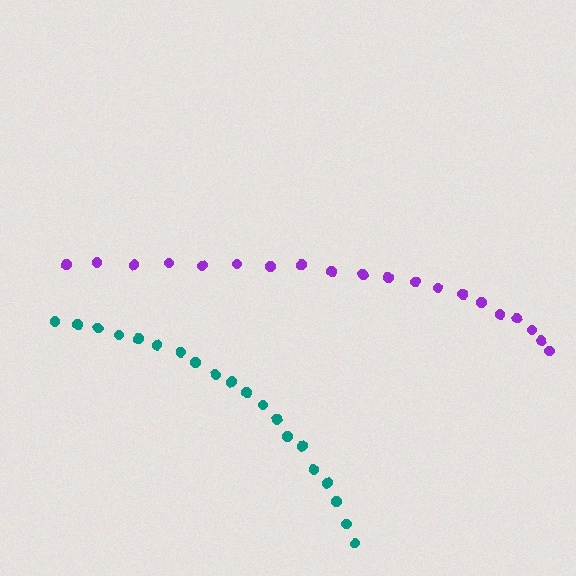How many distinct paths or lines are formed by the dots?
There are 2 distinct paths.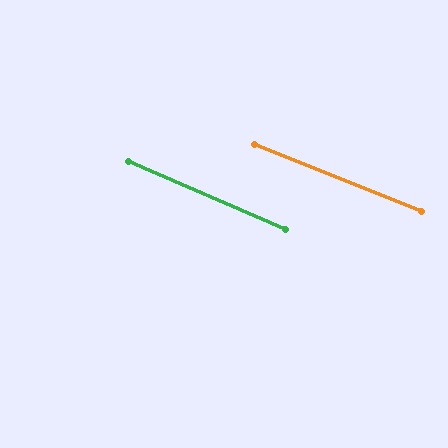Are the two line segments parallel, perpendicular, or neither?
Parallel — their directions differ by only 1.5°.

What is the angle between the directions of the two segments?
Approximately 1 degree.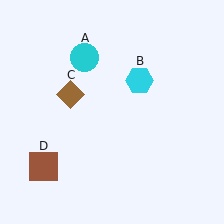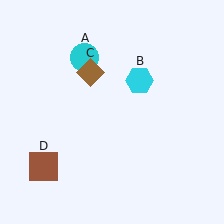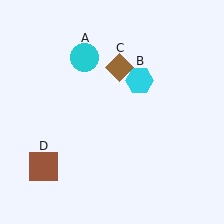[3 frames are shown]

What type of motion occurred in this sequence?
The brown diamond (object C) rotated clockwise around the center of the scene.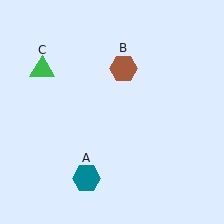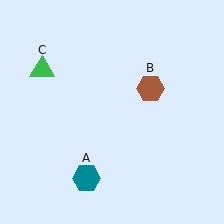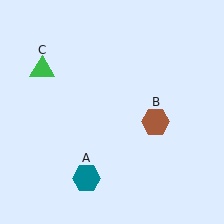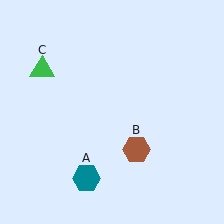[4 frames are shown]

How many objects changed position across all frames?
1 object changed position: brown hexagon (object B).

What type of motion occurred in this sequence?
The brown hexagon (object B) rotated clockwise around the center of the scene.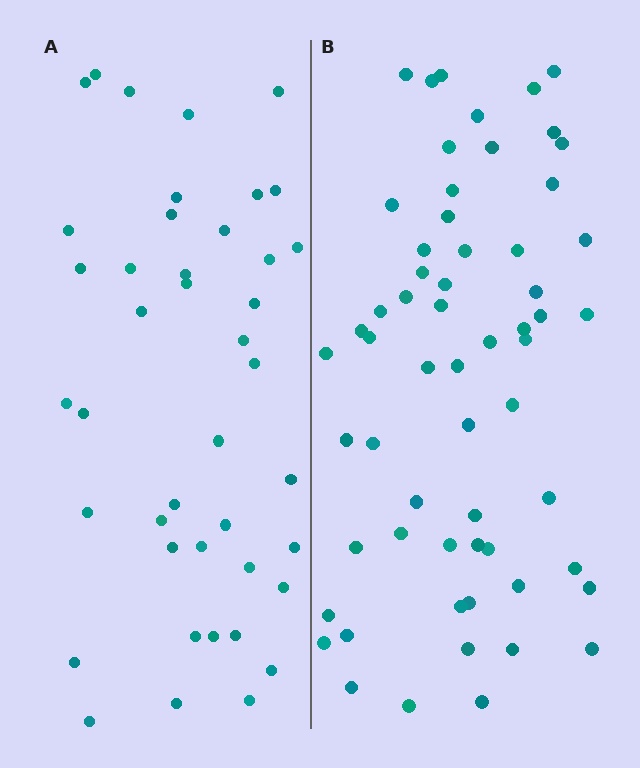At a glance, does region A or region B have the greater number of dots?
Region B (the right region) has more dots.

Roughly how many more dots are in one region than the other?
Region B has approximately 20 more dots than region A.